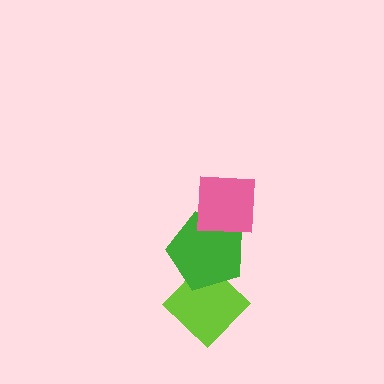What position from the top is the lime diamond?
The lime diamond is 3rd from the top.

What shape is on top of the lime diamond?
The green pentagon is on top of the lime diamond.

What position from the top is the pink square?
The pink square is 1st from the top.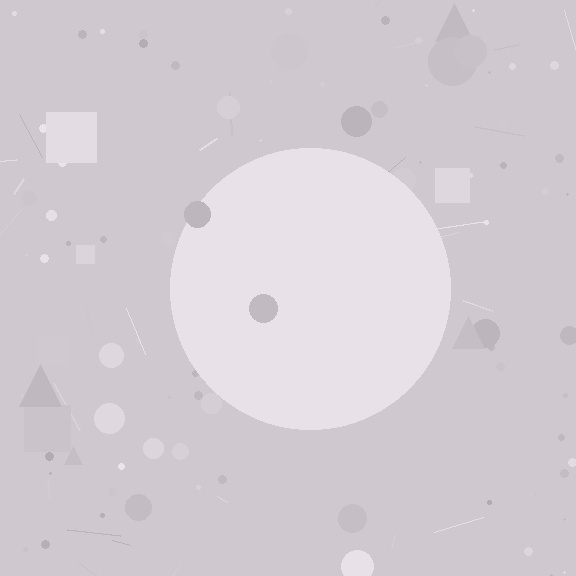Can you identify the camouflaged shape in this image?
The camouflaged shape is a circle.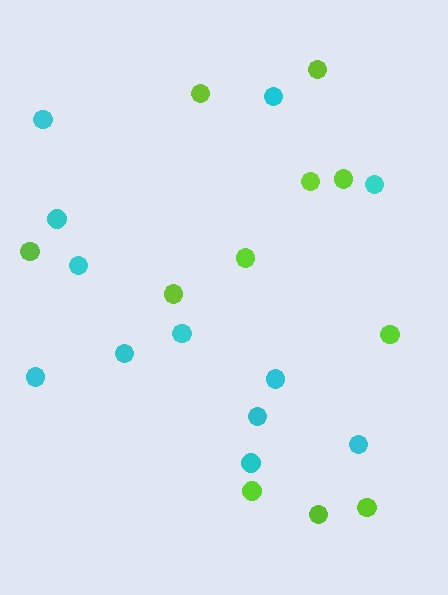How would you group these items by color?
There are 2 groups: one group of cyan circles (12) and one group of lime circles (11).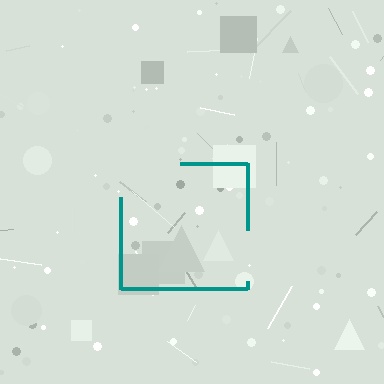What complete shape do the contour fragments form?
The contour fragments form a square.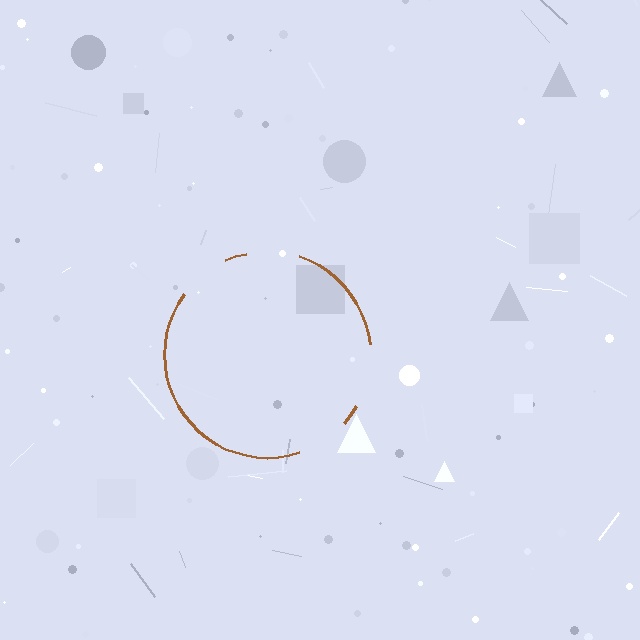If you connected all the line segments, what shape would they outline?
They would outline a circle.